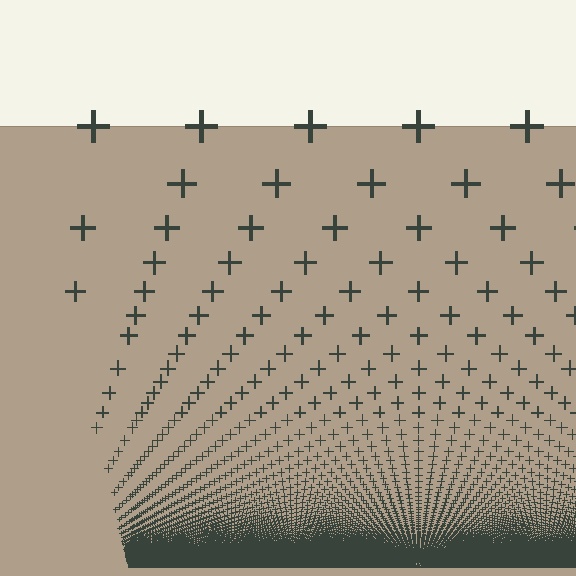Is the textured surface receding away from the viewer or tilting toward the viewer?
The surface appears to tilt toward the viewer. Texture elements get larger and sparser toward the top.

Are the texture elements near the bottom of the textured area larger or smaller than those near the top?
Smaller. The gradient is inverted — elements near the bottom are smaller and denser.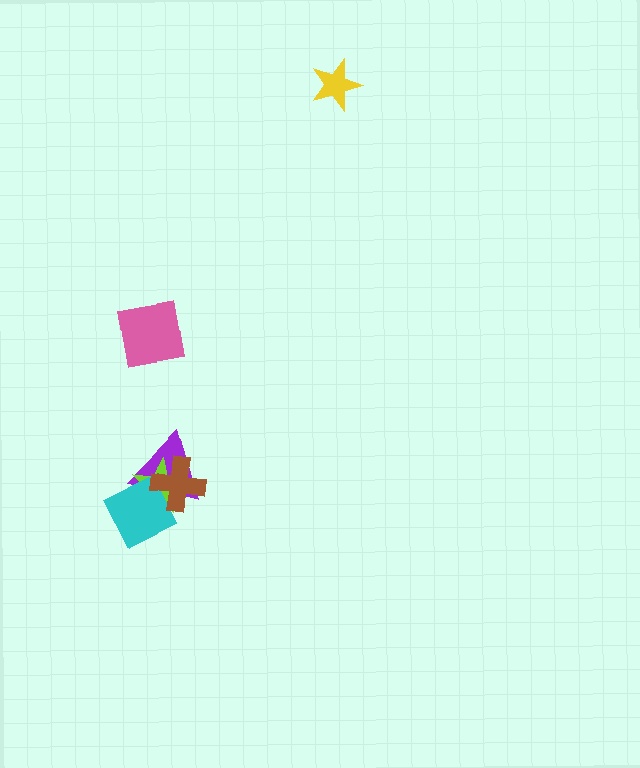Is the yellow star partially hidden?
No, no other shape covers it.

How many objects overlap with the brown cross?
3 objects overlap with the brown cross.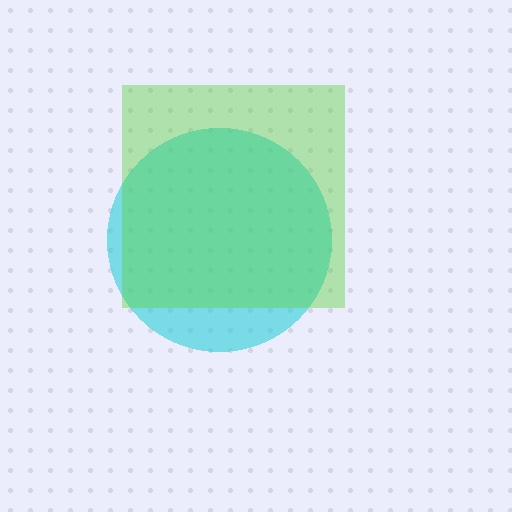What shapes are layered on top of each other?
The layered shapes are: a cyan circle, a lime square.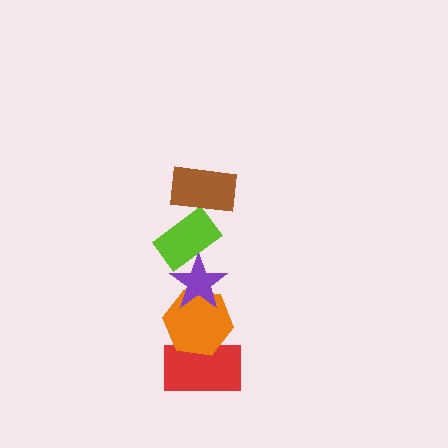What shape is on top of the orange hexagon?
The purple star is on top of the orange hexagon.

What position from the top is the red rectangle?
The red rectangle is 5th from the top.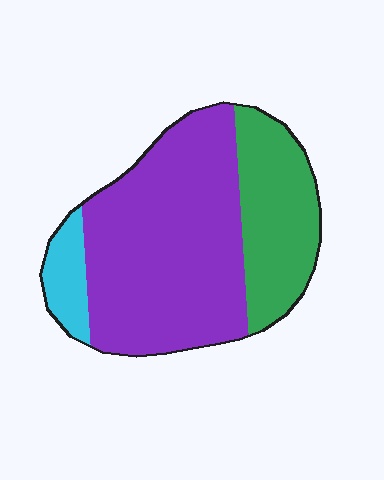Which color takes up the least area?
Cyan, at roughly 10%.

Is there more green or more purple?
Purple.